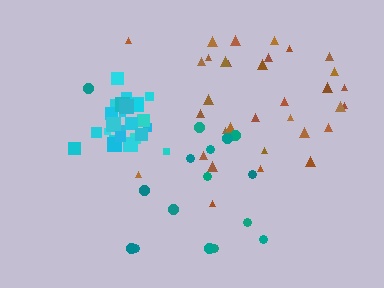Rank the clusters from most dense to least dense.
cyan, brown, teal.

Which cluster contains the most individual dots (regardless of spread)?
Brown (33).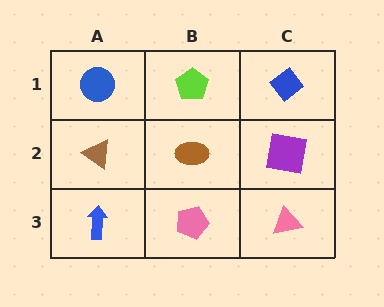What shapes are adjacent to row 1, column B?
A brown ellipse (row 2, column B), a blue circle (row 1, column A), a blue diamond (row 1, column C).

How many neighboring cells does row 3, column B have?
3.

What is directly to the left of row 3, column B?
A blue arrow.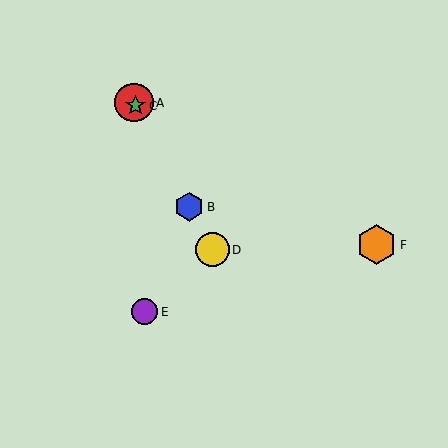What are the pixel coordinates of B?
Object B is at (189, 207).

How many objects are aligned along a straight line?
4 objects (A, B, C, D) are aligned along a straight line.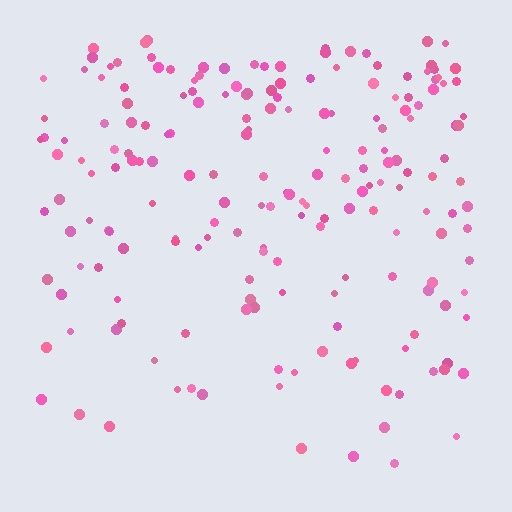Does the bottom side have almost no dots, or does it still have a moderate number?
Still a moderate number, just noticeably fewer than the top.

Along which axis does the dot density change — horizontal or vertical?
Vertical.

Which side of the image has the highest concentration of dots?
The top.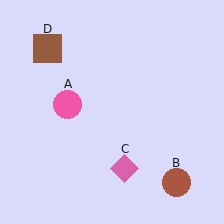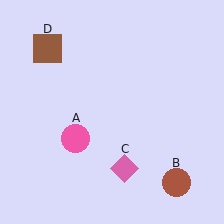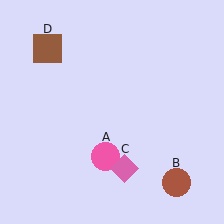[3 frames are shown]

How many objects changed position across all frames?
1 object changed position: pink circle (object A).